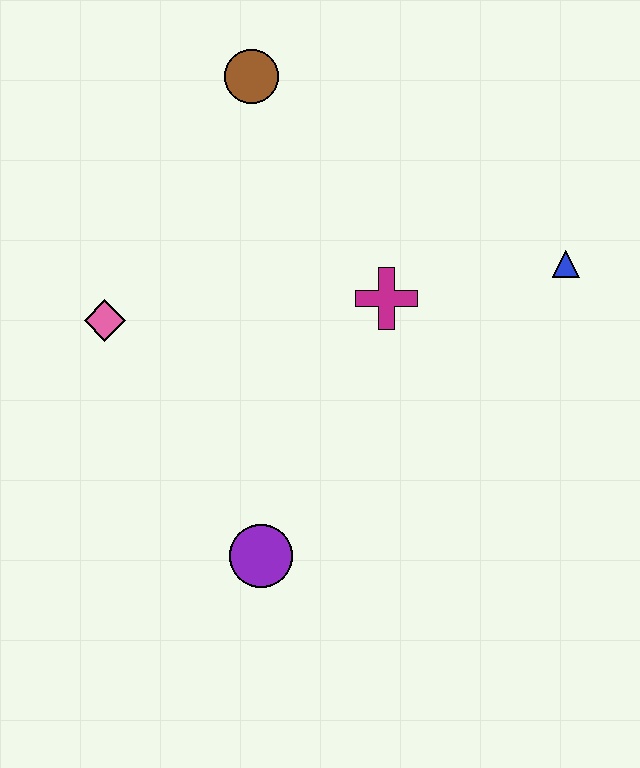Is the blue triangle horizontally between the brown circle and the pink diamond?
No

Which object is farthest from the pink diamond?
The blue triangle is farthest from the pink diamond.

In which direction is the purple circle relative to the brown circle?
The purple circle is below the brown circle.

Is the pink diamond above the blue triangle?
No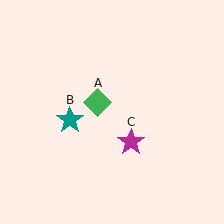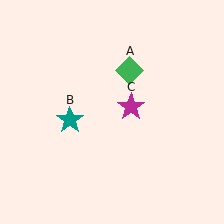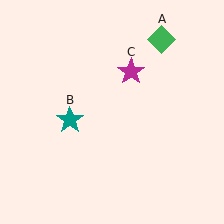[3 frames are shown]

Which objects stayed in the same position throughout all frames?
Teal star (object B) remained stationary.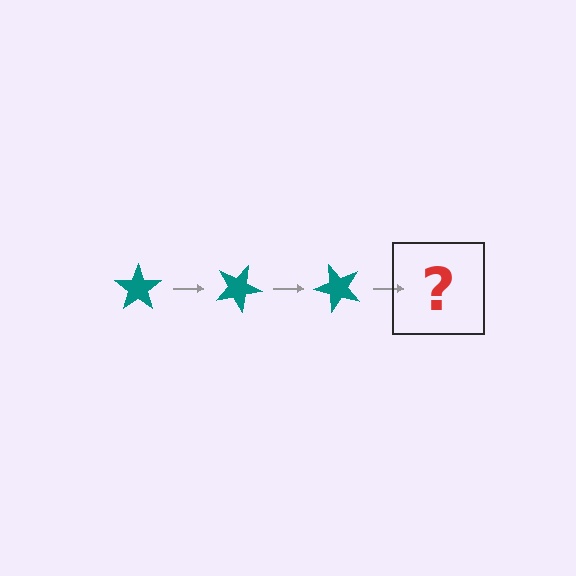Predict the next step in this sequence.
The next step is a teal star rotated 75 degrees.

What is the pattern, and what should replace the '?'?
The pattern is that the star rotates 25 degrees each step. The '?' should be a teal star rotated 75 degrees.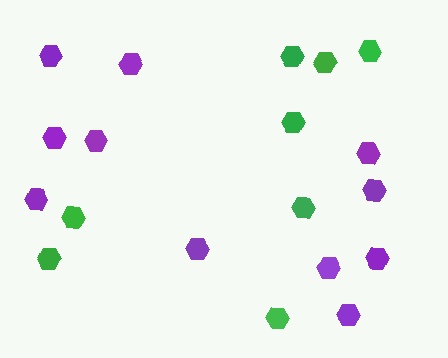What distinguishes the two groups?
There are 2 groups: one group of green hexagons (8) and one group of purple hexagons (11).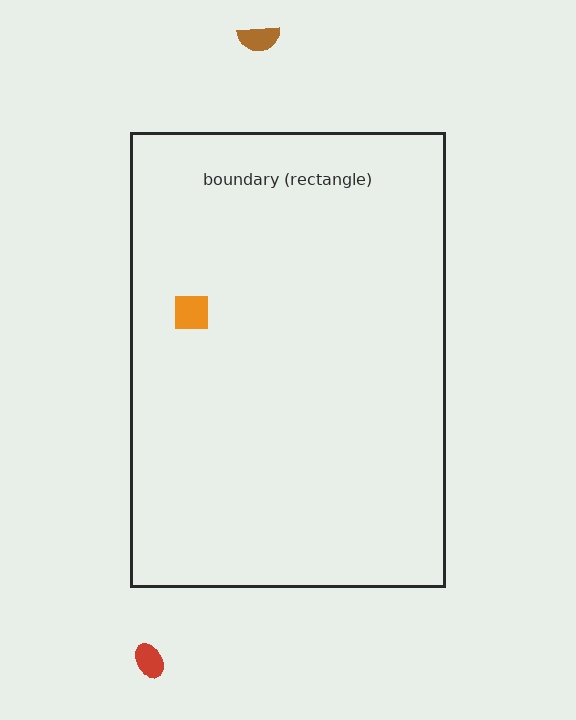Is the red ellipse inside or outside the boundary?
Outside.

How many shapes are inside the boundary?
1 inside, 2 outside.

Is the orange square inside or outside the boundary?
Inside.